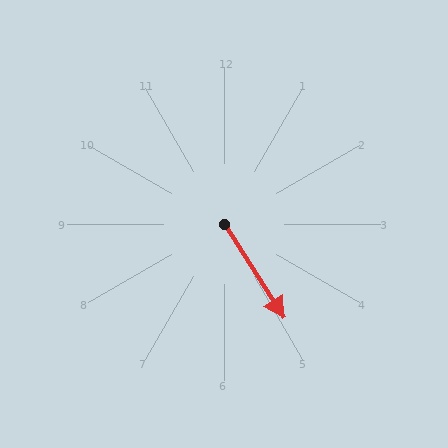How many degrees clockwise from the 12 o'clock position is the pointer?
Approximately 147 degrees.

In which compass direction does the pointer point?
Southeast.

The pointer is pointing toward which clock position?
Roughly 5 o'clock.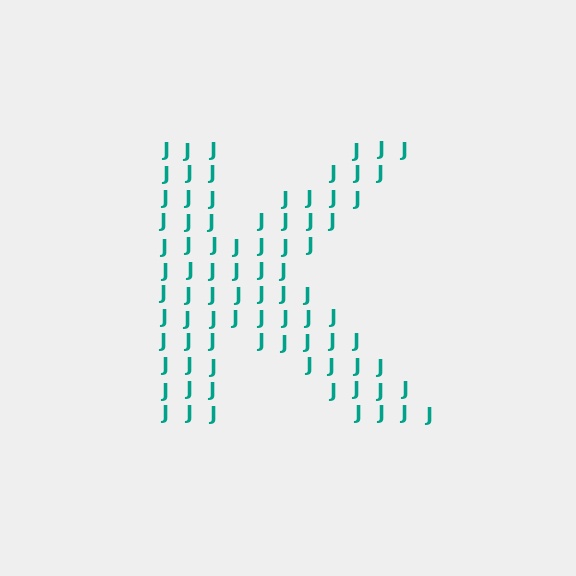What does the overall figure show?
The overall figure shows the letter K.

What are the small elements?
The small elements are letter J's.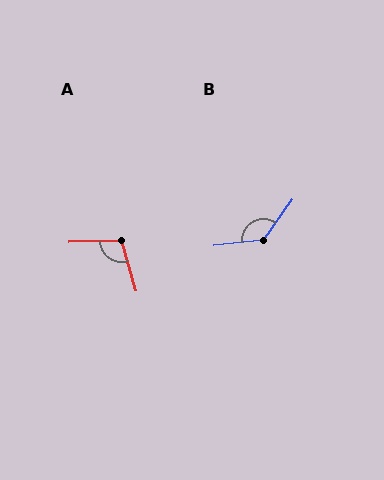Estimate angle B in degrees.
Approximately 132 degrees.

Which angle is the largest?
B, at approximately 132 degrees.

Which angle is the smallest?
A, at approximately 105 degrees.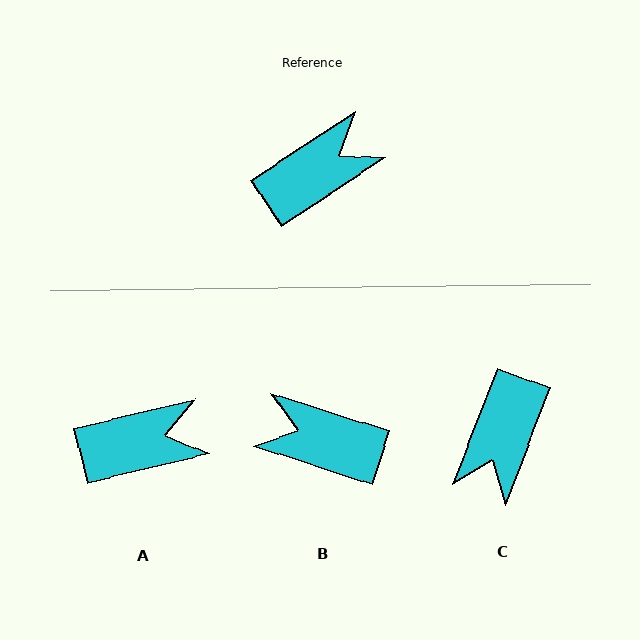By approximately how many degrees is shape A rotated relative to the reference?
Approximately 20 degrees clockwise.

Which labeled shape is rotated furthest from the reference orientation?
C, about 145 degrees away.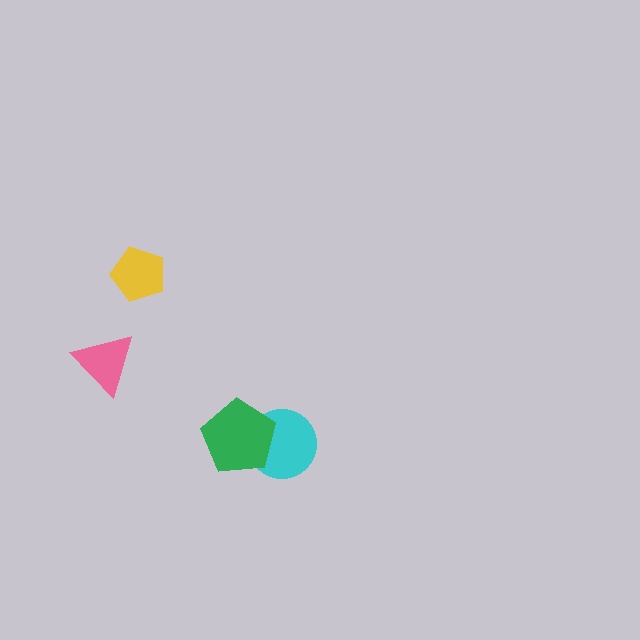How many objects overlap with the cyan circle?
1 object overlaps with the cyan circle.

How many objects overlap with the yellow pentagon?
0 objects overlap with the yellow pentagon.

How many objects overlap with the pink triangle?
0 objects overlap with the pink triangle.